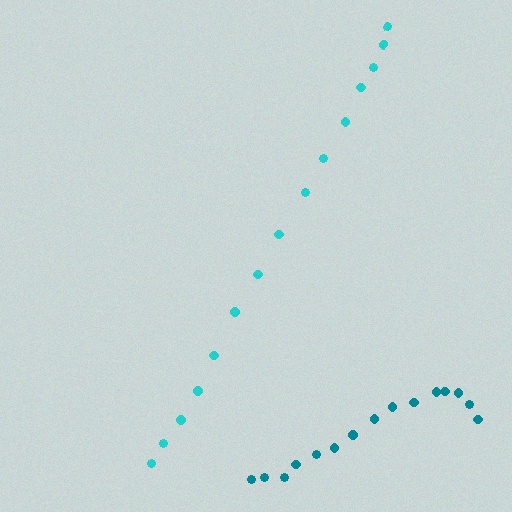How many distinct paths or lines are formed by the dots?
There are 2 distinct paths.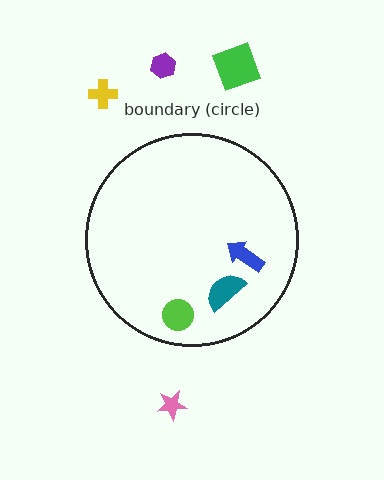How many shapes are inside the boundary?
3 inside, 4 outside.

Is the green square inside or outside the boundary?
Outside.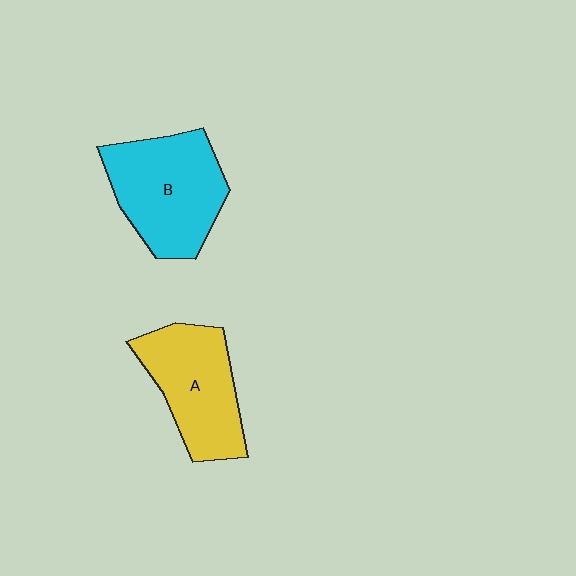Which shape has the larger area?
Shape B (cyan).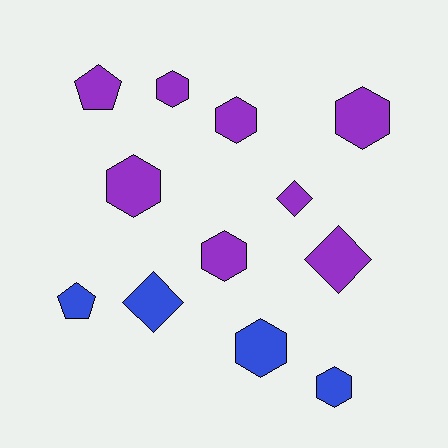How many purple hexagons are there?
There are 5 purple hexagons.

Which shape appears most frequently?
Hexagon, with 7 objects.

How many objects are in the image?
There are 12 objects.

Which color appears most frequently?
Purple, with 8 objects.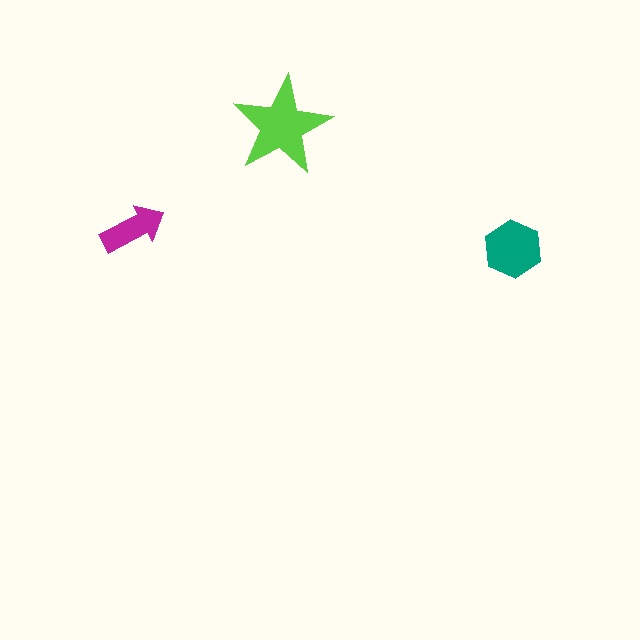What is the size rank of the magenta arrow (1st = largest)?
3rd.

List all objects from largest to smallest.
The lime star, the teal hexagon, the magenta arrow.